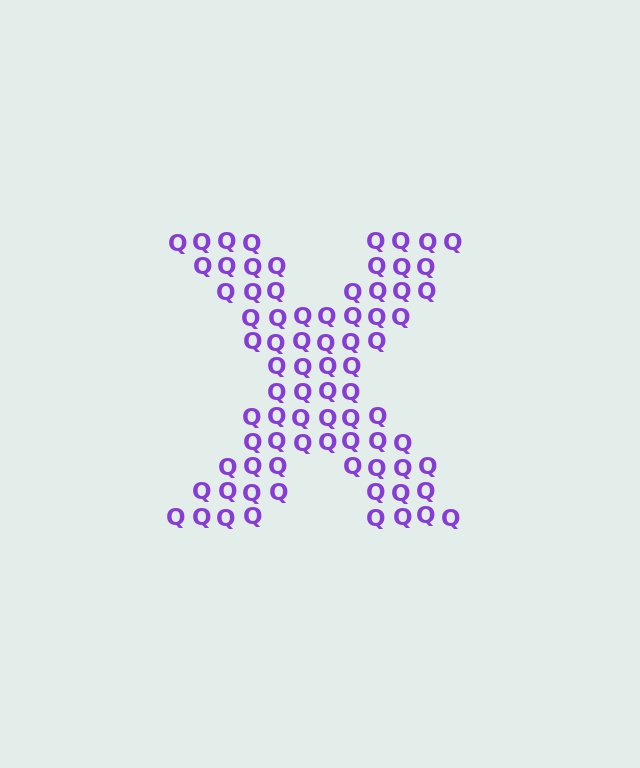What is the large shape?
The large shape is the letter X.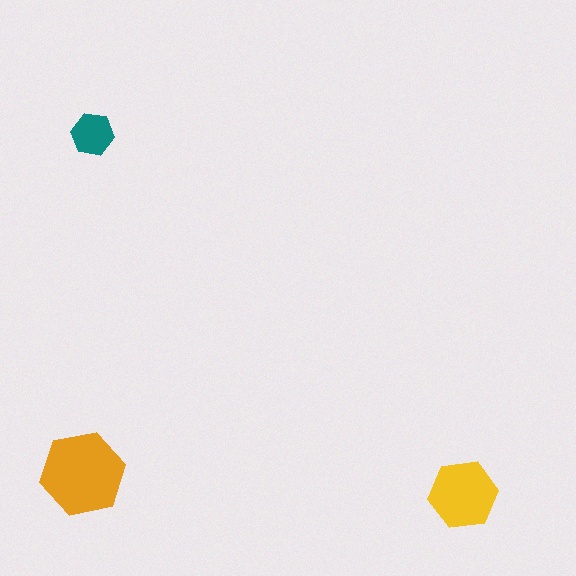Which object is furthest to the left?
The orange hexagon is leftmost.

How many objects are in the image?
There are 3 objects in the image.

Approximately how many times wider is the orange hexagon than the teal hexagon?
About 2 times wider.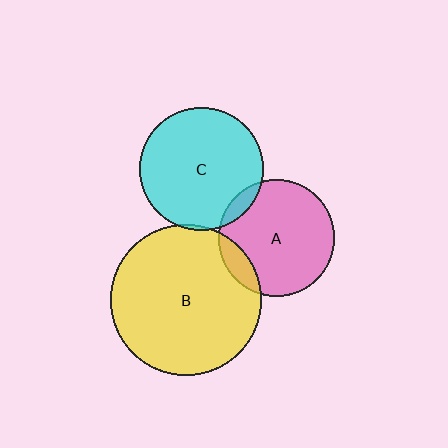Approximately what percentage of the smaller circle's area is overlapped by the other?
Approximately 5%.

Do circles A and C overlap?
Yes.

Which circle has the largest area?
Circle B (yellow).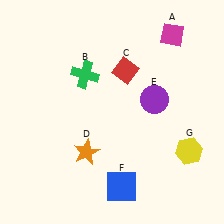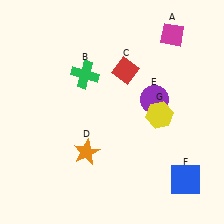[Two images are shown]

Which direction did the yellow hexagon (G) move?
The yellow hexagon (G) moved up.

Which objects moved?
The objects that moved are: the blue square (F), the yellow hexagon (G).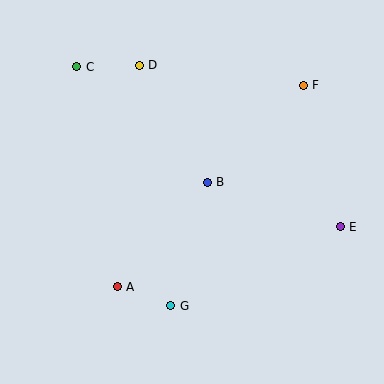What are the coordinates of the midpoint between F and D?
The midpoint between F and D is at (221, 75).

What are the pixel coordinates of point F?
Point F is at (303, 85).